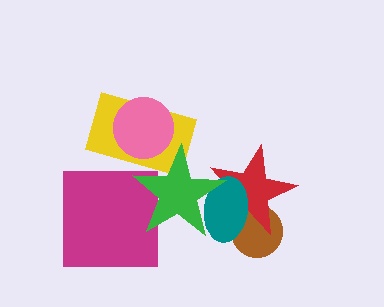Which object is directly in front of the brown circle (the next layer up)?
The red star is directly in front of the brown circle.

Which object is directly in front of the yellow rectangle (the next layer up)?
The green star is directly in front of the yellow rectangle.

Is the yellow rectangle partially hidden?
Yes, it is partially covered by another shape.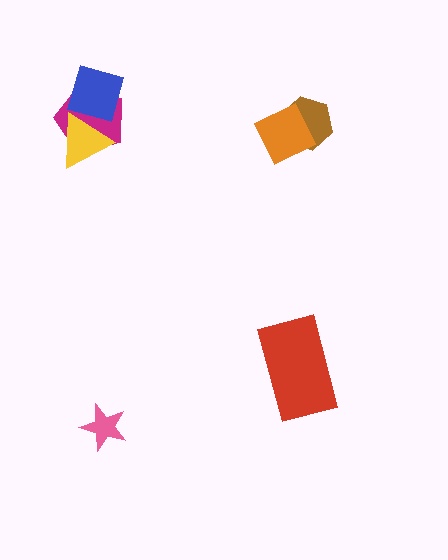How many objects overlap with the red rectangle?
0 objects overlap with the red rectangle.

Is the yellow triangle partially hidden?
Yes, it is partially covered by another shape.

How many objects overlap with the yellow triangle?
2 objects overlap with the yellow triangle.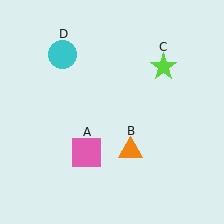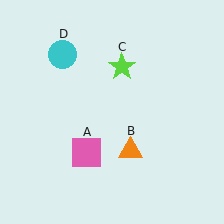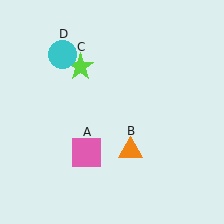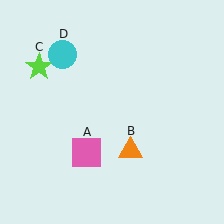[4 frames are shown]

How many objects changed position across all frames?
1 object changed position: lime star (object C).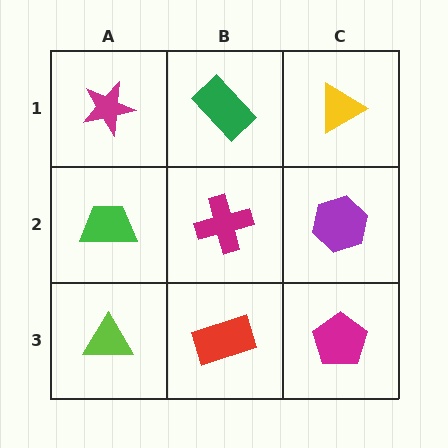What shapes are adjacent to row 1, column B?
A magenta cross (row 2, column B), a magenta star (row 1, column A), a yellow triangle (row 1, column C).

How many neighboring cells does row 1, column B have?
3.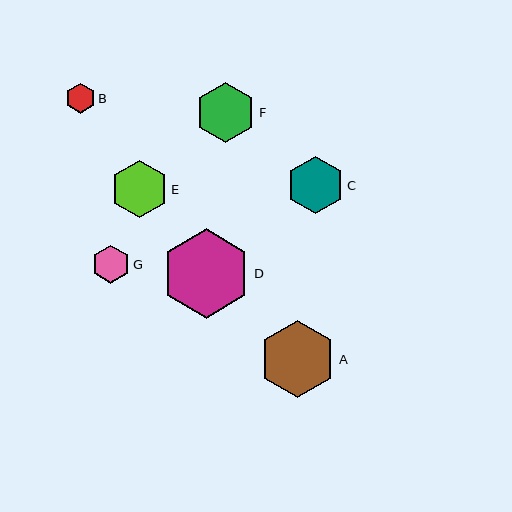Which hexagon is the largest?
Hexagon D is the largest with a size of approximately 89 pixels.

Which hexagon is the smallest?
Hexagon B is the smallest with a size of approximately 30 pixels.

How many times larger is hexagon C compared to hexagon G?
Hexagon C is approximately 1.5 times the size of hexagon G.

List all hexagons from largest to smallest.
From largest to smallest: D, A, F, C, E, G, B.